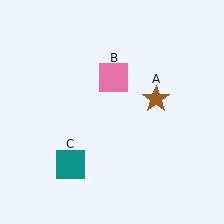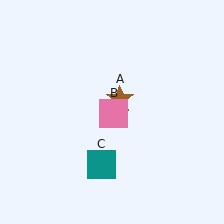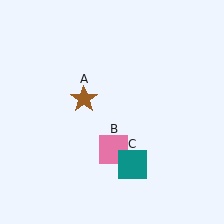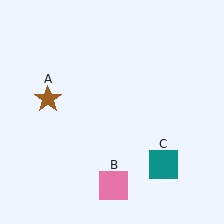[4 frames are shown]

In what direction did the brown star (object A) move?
The brown star (object A) moved left.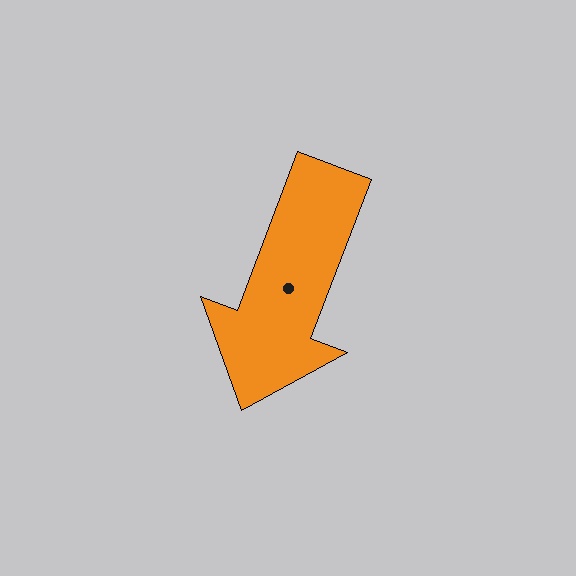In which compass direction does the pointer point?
South.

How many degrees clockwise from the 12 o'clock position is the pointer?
Approximately 201 degrees.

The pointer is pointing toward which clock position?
Roughly 7 o'clock.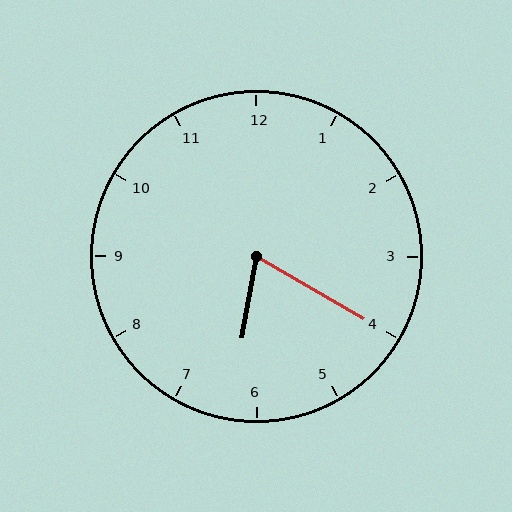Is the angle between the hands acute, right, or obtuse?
It is acute.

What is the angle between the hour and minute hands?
Approximately 70 degrees.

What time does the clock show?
6:20.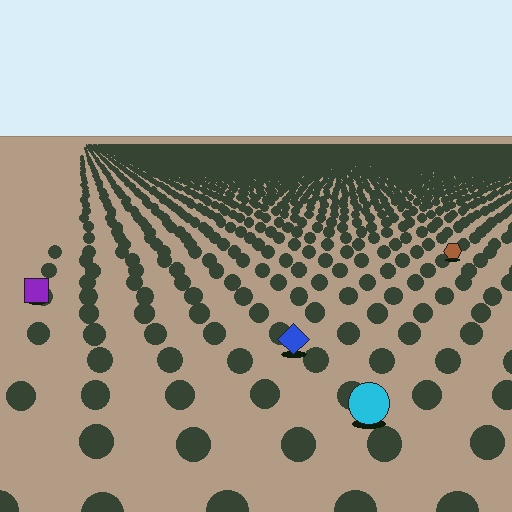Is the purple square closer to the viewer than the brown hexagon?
Yes. The purple square is closer — you can tell from the texture gradient: the ground texture is coarser near it.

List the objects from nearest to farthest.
From nearest to farthest: the cyan circle, the blue diamond, the purple square, the brown hexagon.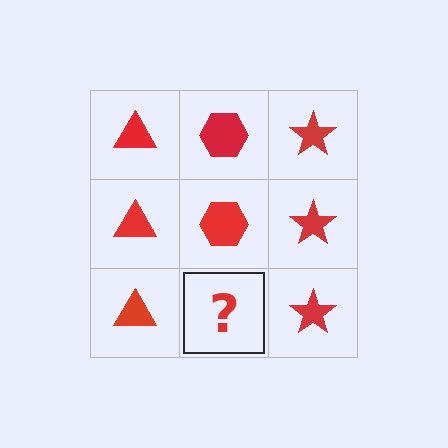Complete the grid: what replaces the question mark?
The question mark should be replaced with a red hexagon.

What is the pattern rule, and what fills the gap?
The rule is that each column has a consistent shape. The gap should be filled with a red hexagon.